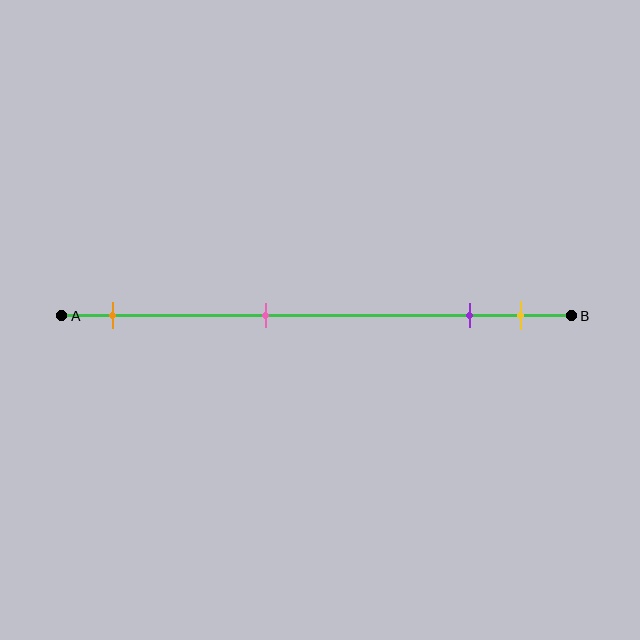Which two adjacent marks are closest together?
The purple and yellow marks are the closest adjacent pair.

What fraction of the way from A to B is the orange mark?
The orange mark is approximately 10% (0.1) of the way from A to B.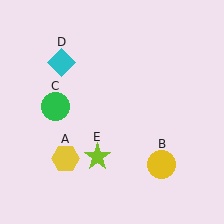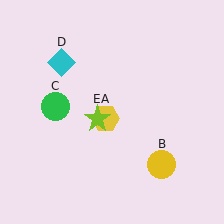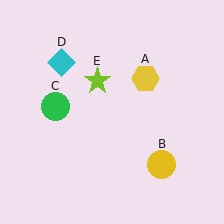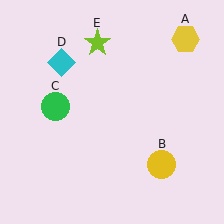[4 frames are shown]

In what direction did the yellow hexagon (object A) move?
The yellow hexagon (object A) moved up and to the right.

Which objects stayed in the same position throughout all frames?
Yellow circle (object B) and green circle (object C) and cyan diamond (object D) remained stationary.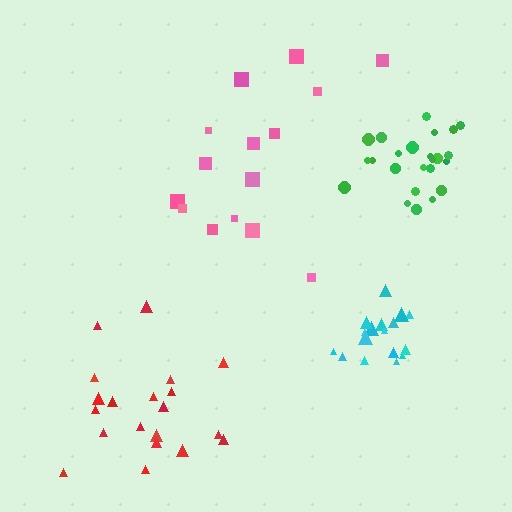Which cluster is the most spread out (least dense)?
Pink.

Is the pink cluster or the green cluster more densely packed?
Green.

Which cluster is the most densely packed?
Cyan.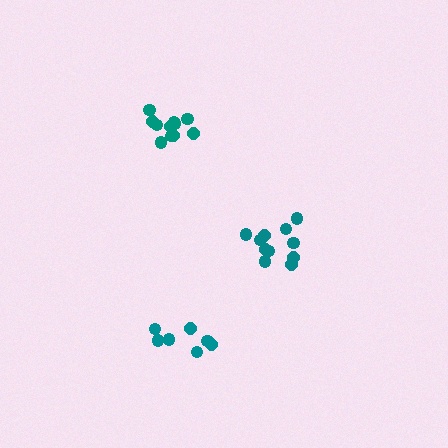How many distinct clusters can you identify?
There are 3 distinct clusters.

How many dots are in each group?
Group 1: 7 dots, Group 2: 11 dots, Group 3: 12 dots (30 total).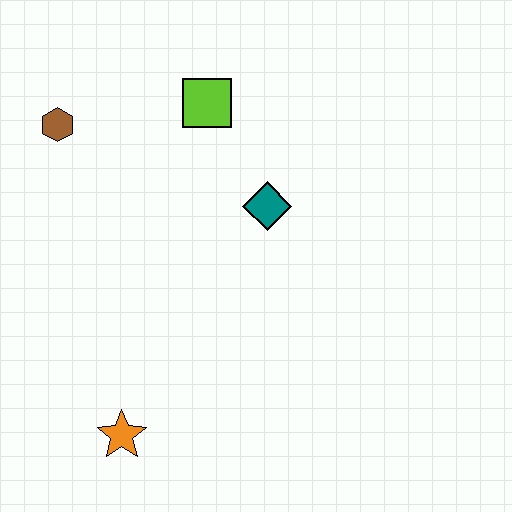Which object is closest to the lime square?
The teal diamond is closest to the lime square.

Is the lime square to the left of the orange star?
No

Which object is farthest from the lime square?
The orange star is farthest from the lime square.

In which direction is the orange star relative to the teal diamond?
The orange star is below the teal diamond.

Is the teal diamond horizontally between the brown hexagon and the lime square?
No